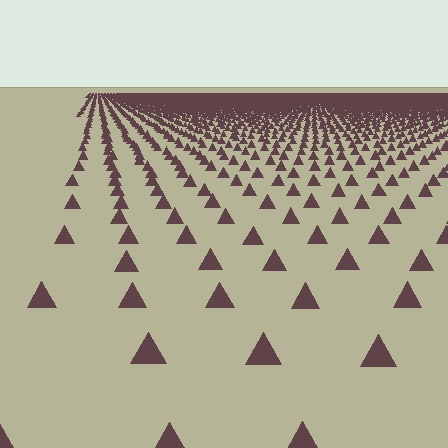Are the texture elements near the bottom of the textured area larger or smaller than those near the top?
Larger. Near the bottom, elements are closer to the viewer and appear at a bigger on-screen size.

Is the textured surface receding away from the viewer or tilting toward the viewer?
The surface is receding away from the viewer. Texture elements get smaller and denser toward the top.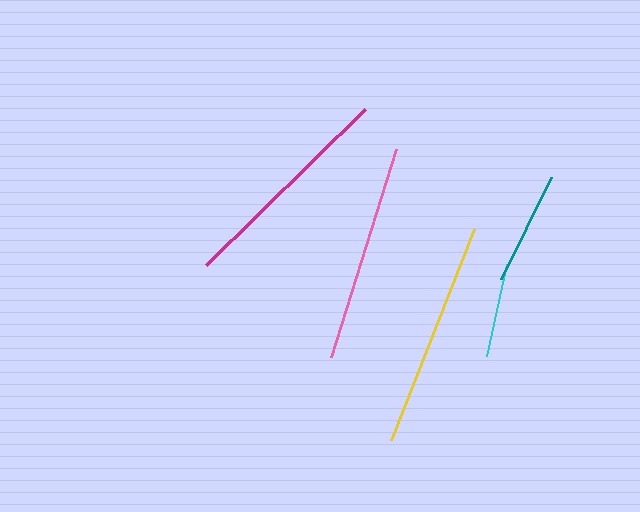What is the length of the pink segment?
The pink segment is approximately 218 pixels long.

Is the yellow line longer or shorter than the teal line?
The yellow line is longer than the teal line.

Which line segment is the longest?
The yellow line is the longest at approximately 227 pixels.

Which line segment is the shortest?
The cyan line is the shortest at approximately 95 pixels.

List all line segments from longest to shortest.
From longest to shortest: yellow, magenta, pink, teal, cyan.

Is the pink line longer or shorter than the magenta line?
The magenta line is longer than the pink line.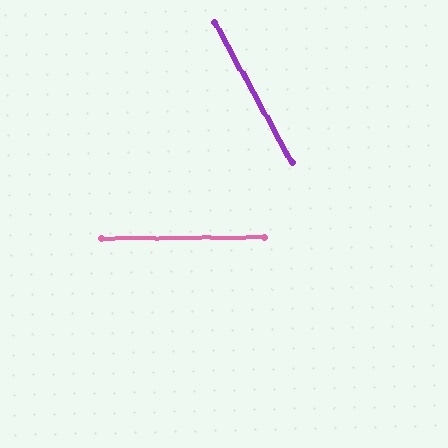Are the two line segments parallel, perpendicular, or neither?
Neither parallel nor perpendicular — they differ by about 61°.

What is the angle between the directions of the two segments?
Approximately 61 degrees.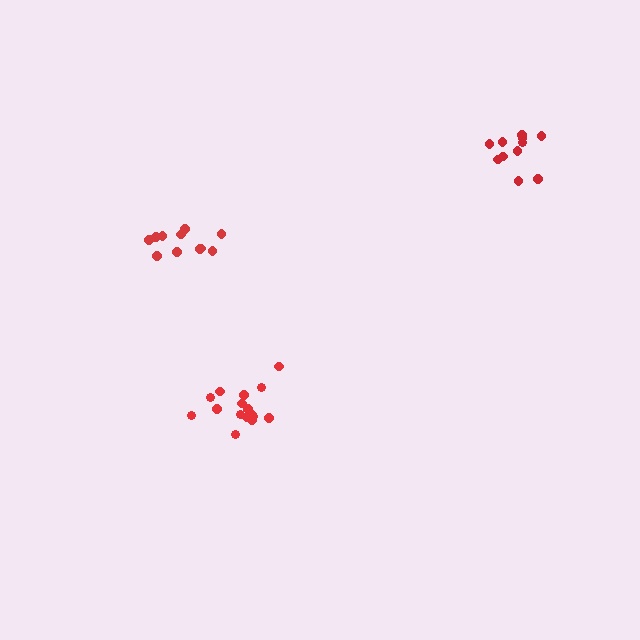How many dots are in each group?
Group 1: 16 dots, Group 2: 11 dots, Group 3: 11 dots (38 total).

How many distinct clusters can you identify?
There are 3 distinct clusters.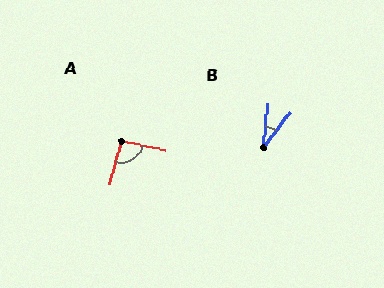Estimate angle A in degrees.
Approximately 93 degrees.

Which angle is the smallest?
B, at approximately 31 degrees.